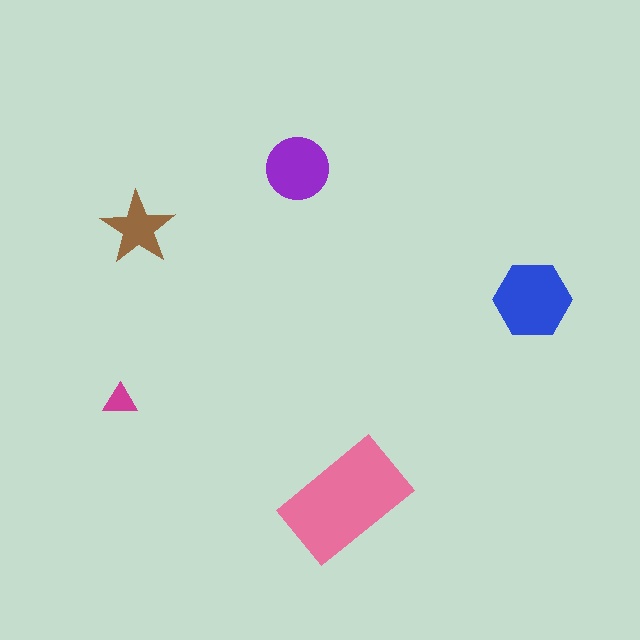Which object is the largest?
The pink rectangle.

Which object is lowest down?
The pink rectangle is bottommost.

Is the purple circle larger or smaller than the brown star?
Larger.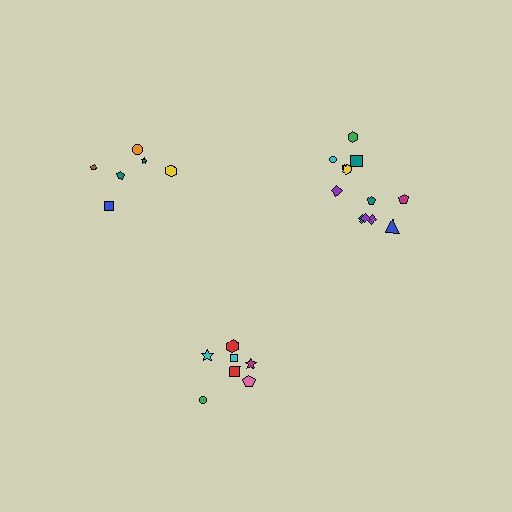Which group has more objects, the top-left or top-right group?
The top-right group.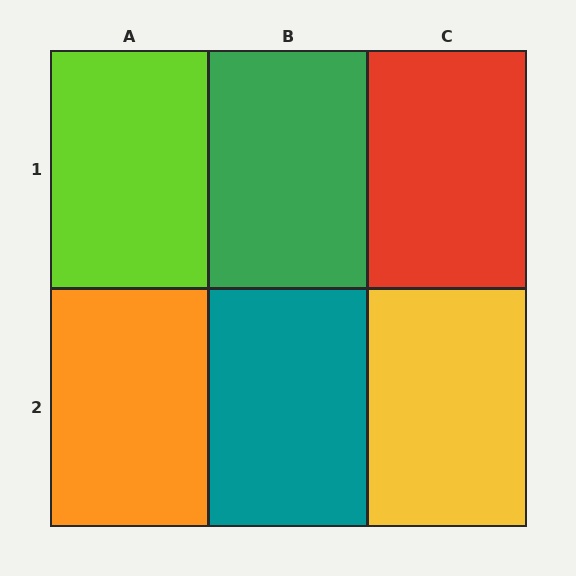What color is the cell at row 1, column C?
Red.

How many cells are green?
1 cell is green.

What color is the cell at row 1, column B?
Green.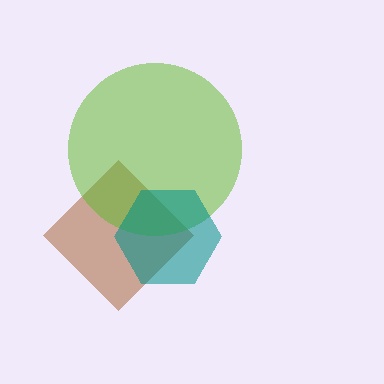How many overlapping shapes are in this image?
There are 3 overlapping shapes in the image.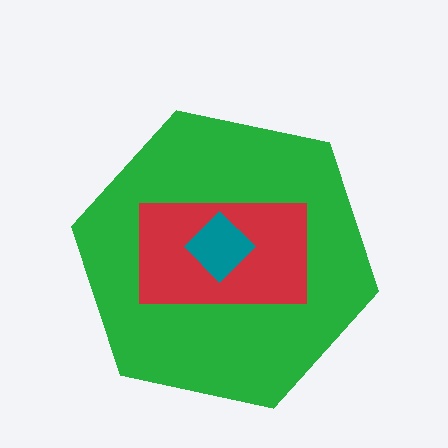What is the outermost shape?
The green hexagon.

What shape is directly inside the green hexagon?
The red rectangle.